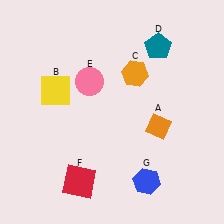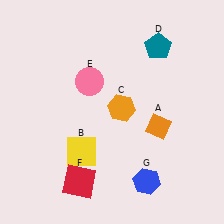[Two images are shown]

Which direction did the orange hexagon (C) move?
The orange hexagon (C) moved down.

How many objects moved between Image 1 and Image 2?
2 objects moved between the two images.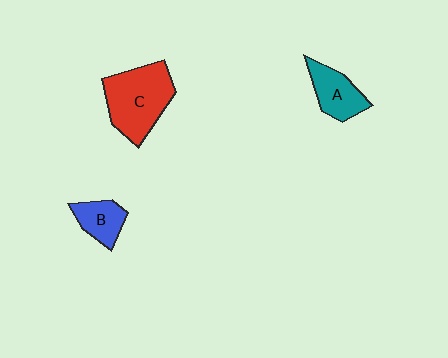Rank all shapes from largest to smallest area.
From largest to smallest: C (red), A (teal), B (blue).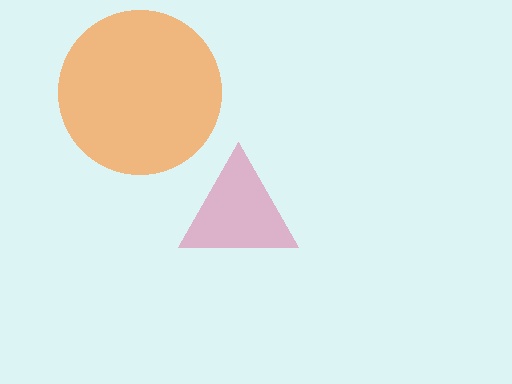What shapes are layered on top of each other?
The layered shapes are: an orange circle, a pink triangle.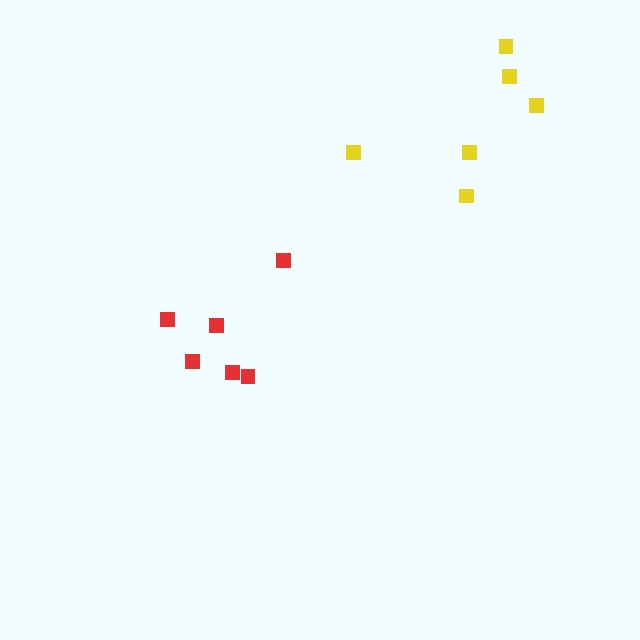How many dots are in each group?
Group 1: 6 dots, Group 2: 6 dots (12 total).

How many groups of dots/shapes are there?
There are 2 groups.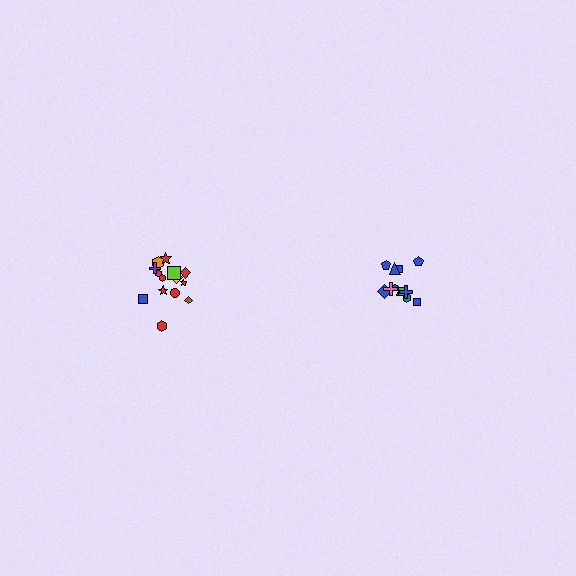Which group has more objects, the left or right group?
The left group.